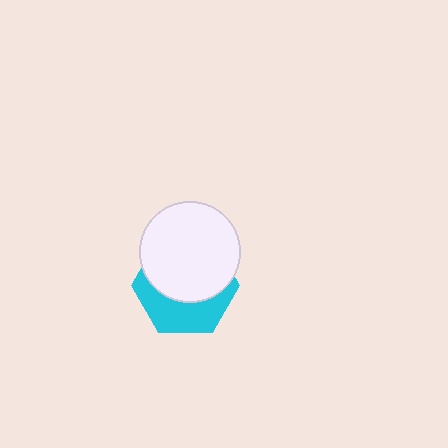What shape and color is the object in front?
The object in front is a white circle.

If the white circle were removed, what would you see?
You would see the complete cyan hexagon.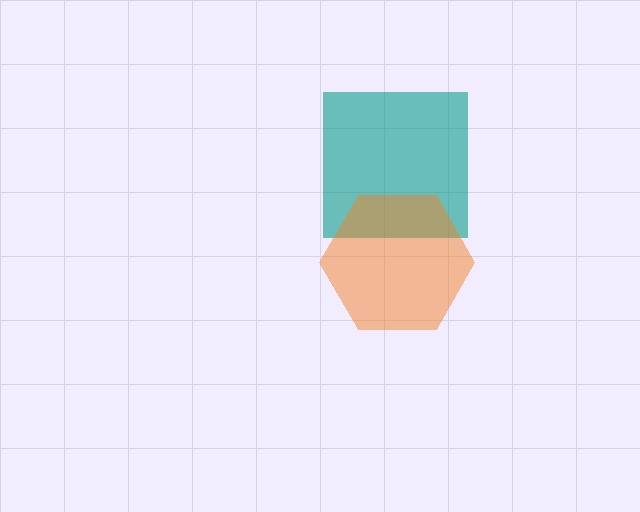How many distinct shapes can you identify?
There are 2 distinct shapes: a teal square, an orange hexagon.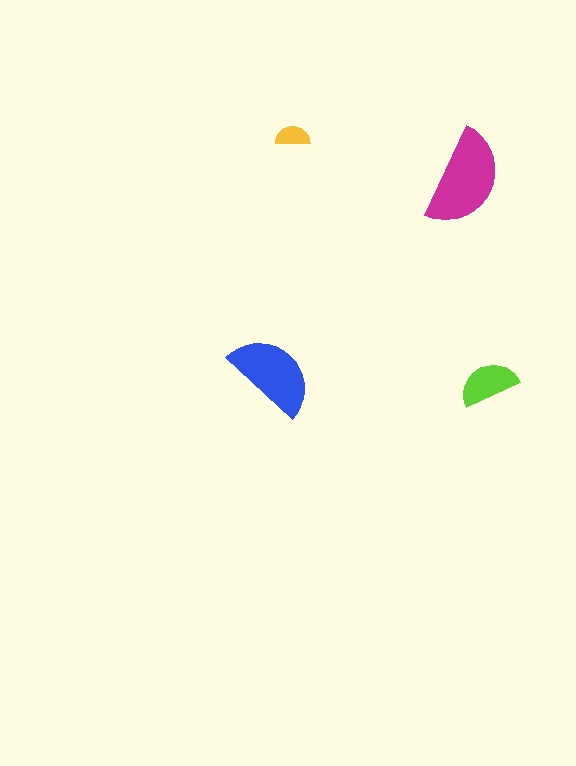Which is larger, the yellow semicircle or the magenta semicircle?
The magenta one.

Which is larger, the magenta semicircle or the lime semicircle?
The magenta one.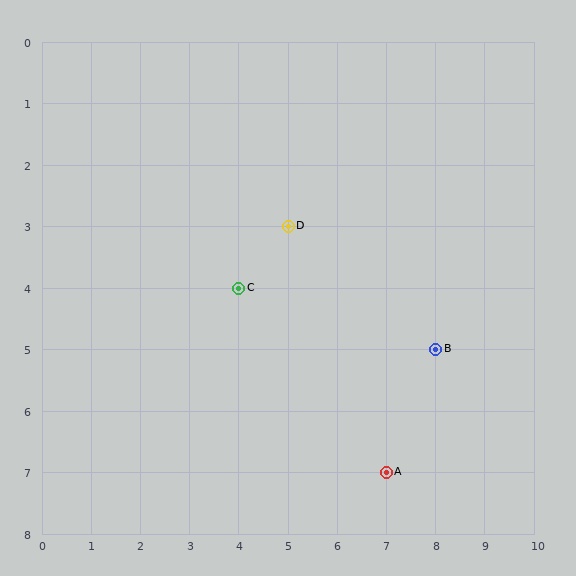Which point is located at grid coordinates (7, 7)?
Point A is at (7, 7).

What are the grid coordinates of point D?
Point D is at grid coordinates (5, 3).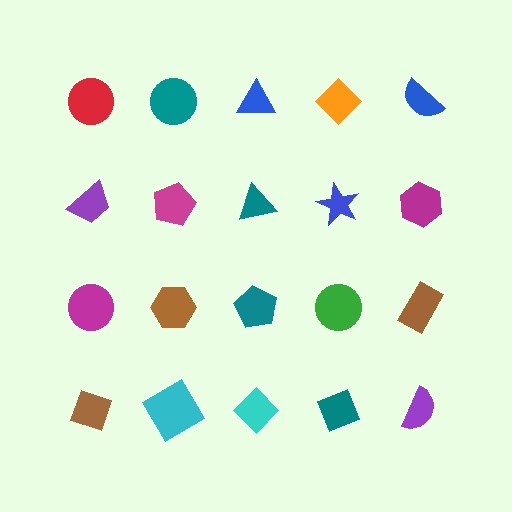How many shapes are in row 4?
5 shapes.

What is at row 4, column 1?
A brown diamond.